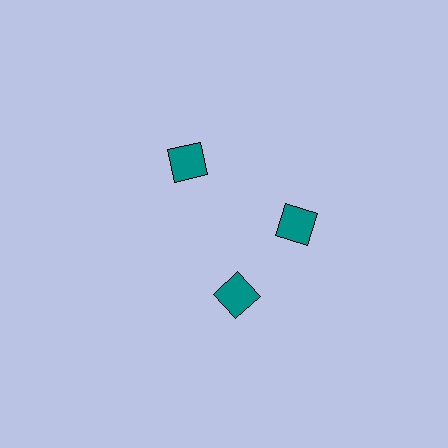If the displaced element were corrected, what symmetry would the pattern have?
It would have 3-fold rotational symmetry — the pattern would map onto itself every 120 degrees.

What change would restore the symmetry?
The symmetry would be restored by rotating it back into even spacing with its neighbors so that all 3 squares sit at equal angles and equal distance from the center.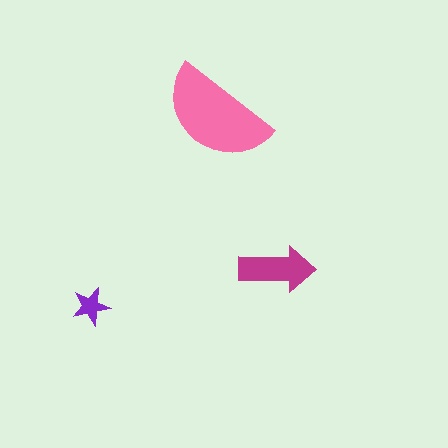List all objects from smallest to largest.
The purple star, the magenta arrow, the pink semicircle.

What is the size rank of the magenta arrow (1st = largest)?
2nd.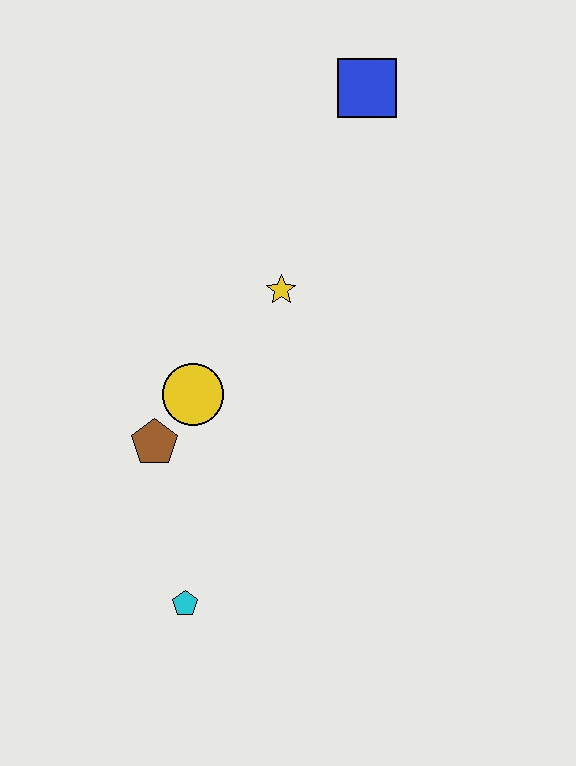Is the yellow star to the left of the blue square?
Yes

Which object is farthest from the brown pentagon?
The blue square is farthest from the brown pentagon.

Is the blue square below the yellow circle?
No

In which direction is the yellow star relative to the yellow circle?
The yellow star is above the yellow circle.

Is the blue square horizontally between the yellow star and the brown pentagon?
No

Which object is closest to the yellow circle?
The brown pentagon is closest to the yellow circle.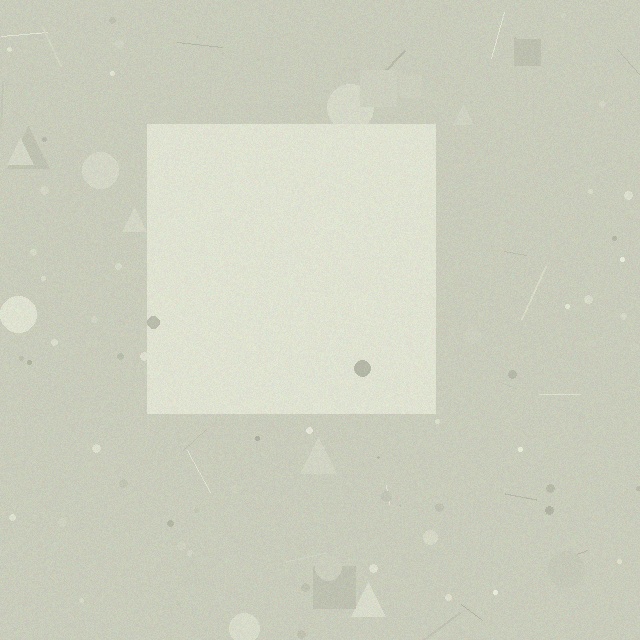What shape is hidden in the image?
A square is hidden in the image.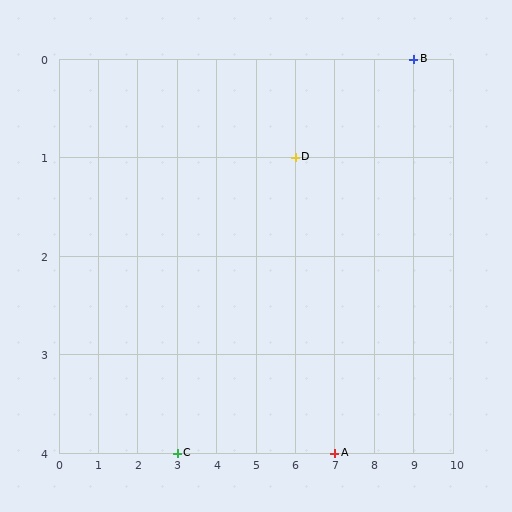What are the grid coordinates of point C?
Point C is at grid coordinates (3, 4).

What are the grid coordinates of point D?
Point D is at grid coordinates (6, 1).